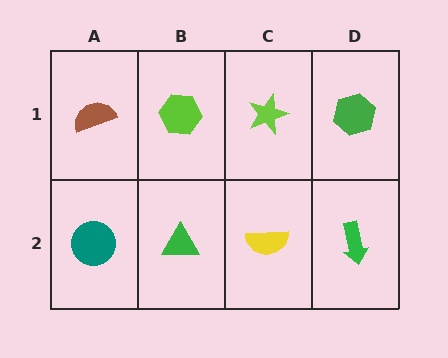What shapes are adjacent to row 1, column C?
A yellow semicircle (row 2, column C), a lime hexagon (row 1, column B), a green hexagon (row 1, column D).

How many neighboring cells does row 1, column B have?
3.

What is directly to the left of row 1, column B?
A brown semicircle.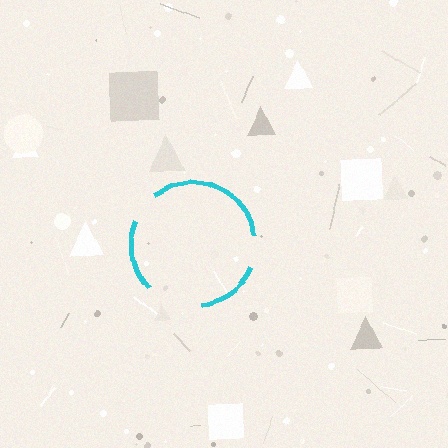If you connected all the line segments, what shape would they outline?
They would outline a circle.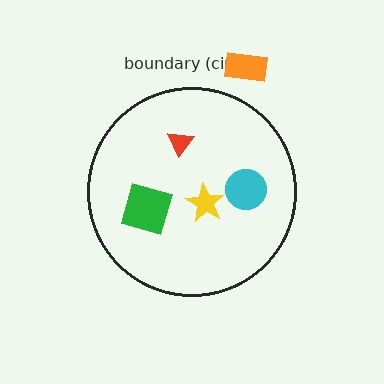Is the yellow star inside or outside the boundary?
Inside.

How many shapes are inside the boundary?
4 inside, 1 outside.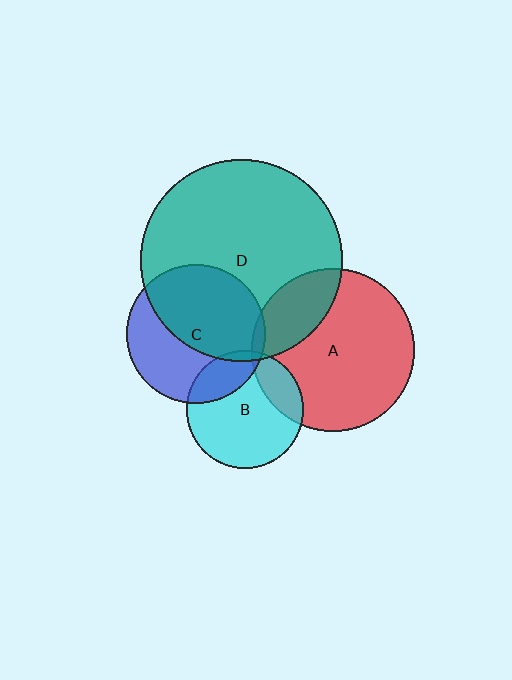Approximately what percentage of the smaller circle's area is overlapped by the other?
Approximately 20%.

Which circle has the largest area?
Circle D (teal).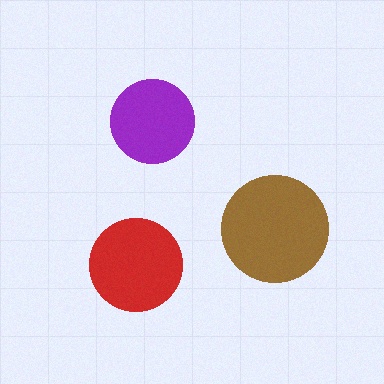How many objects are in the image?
There are 3 objects in the image.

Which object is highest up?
The purple circle is topmost.